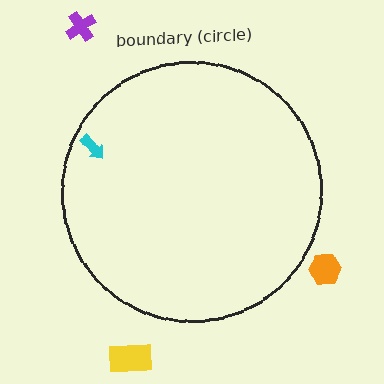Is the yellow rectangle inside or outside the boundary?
Outside.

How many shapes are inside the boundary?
1 inside, 3 outside.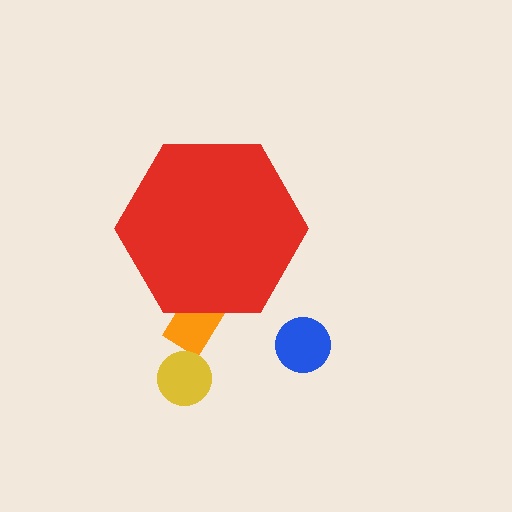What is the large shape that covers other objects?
A red hexagon.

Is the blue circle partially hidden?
No, the blue circle is fully visible.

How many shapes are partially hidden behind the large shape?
1 shape is partially hidden.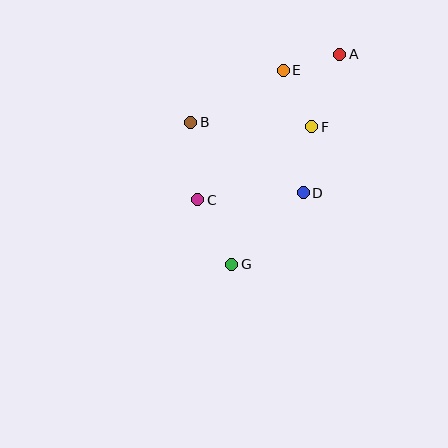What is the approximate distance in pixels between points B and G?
The distance between B and G is approximately 148 pixels.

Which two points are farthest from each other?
Points A and G are farthest from each other.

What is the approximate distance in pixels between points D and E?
The distance between D and E is approximately 124 pixels.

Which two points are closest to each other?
Points A and E are closest to each other.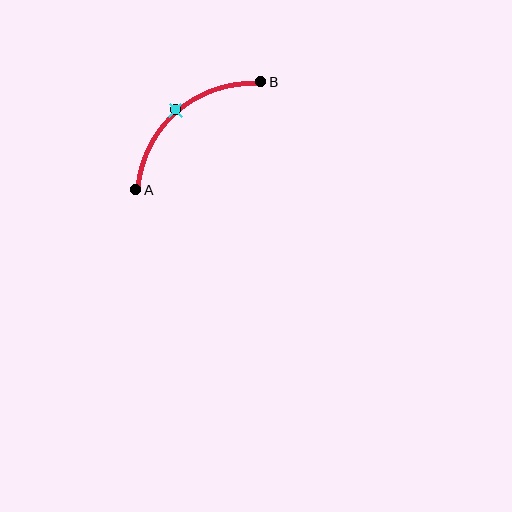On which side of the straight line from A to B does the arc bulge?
The arc bulges above and to the left of the straight line connecting A and B.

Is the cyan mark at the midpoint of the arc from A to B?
Yes. The cyan mark lies on the arc at equal arc-length from both A and B — it is the arc midpoint.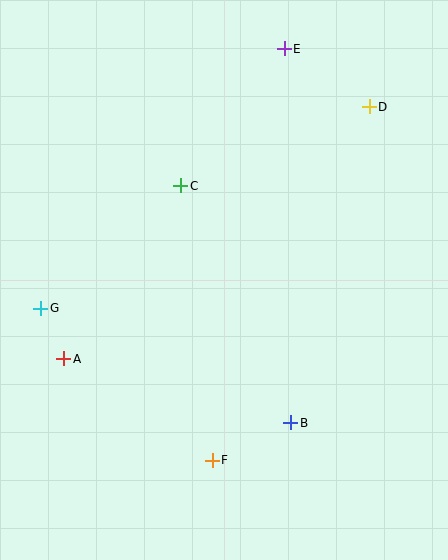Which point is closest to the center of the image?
Point C at (181, 186) is closest to the center.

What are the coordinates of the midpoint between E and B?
The midpoint between E and B is at (287, 236).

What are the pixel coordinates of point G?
Point G is at (41, 308).